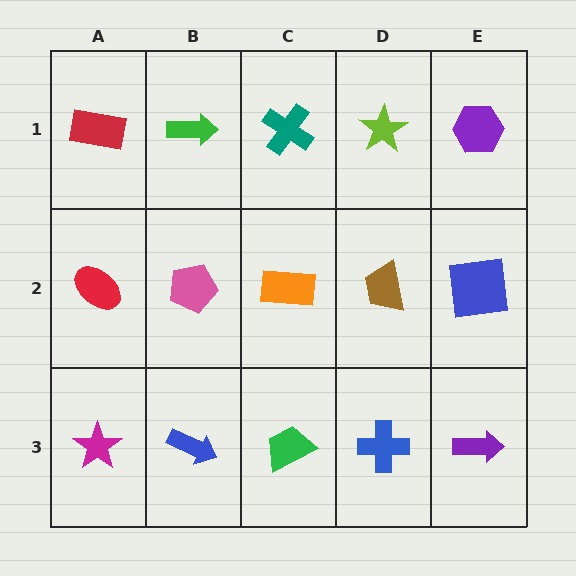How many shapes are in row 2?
5 shapes.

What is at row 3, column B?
A blue arrow.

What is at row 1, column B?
A green arrow.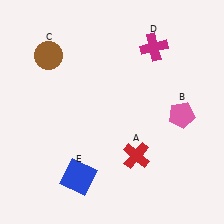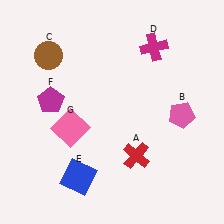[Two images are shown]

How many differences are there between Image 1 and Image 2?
There are 2 differences between the two images.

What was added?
A magenta pentagon (F), a pink square (G) were added in Image 2.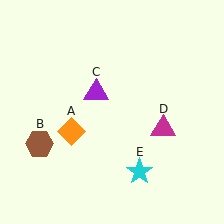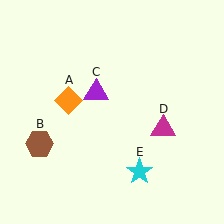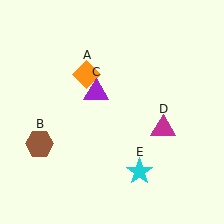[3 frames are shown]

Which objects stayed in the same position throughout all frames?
Brown hexagon (object B) and purple triangle (object C) and magenta triangle (object D) and cyan star (object E) remained stationary.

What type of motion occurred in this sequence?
The orange diamond (object A) rotated clockwise around the center of the scene.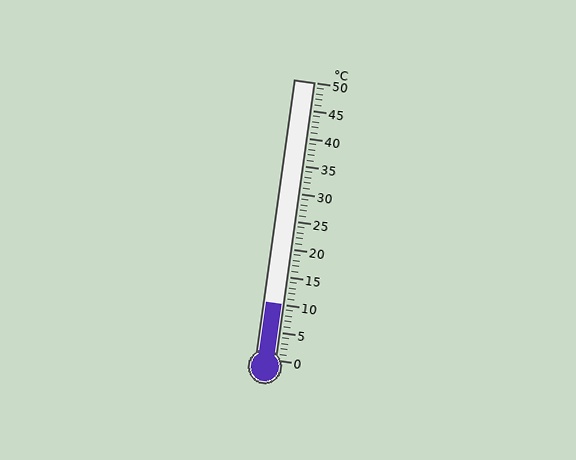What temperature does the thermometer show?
The thermometer shows approximately 10°C.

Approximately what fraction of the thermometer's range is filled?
The thermometer is filled to approximately 20% of its range.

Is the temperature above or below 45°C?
The temperature is below 45°C.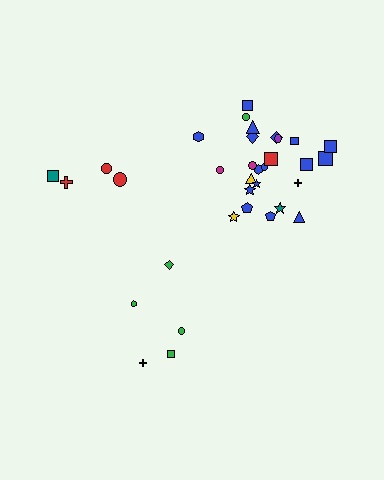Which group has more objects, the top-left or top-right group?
The top-right group.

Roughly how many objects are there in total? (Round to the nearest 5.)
Roughly 35 objects in total.